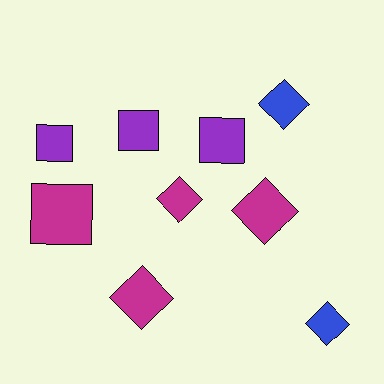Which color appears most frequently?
Magenta, with 4 objects.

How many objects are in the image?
There are 9 objects.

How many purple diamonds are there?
There are no purple diamonds.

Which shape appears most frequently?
Diamond, with 5 objects.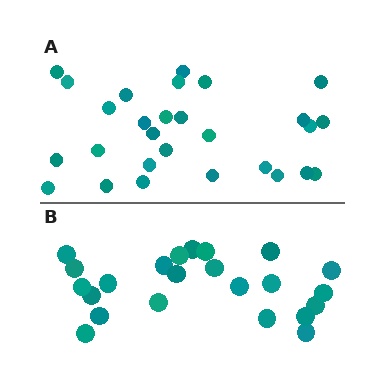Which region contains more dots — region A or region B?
Region A (the top region) has more dots.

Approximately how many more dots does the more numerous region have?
Region A has about 5 more dots than region B.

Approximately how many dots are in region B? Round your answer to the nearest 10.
About 20 dots. (The exact count is 23, which rounds to 20.)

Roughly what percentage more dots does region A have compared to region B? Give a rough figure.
About 20% more.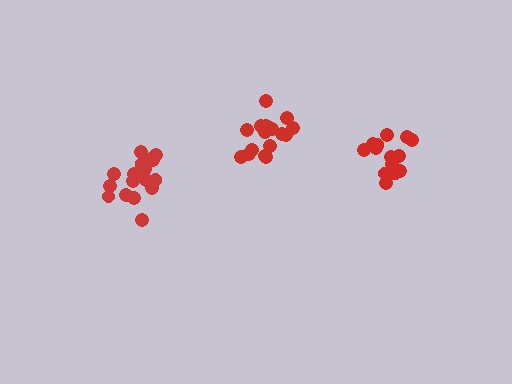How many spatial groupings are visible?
There are 3 spatial groupings.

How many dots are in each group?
Group 1: 17 dots, Group 2: 16 dots, Group 3: 17 dots (50 total).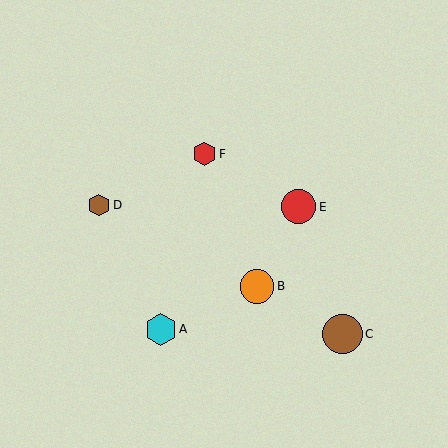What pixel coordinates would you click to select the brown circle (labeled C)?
Click at (343, 334) to select the brown circle C.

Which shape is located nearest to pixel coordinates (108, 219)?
The brown hexagon (labeled D) at (99, 205) is nearest to that location.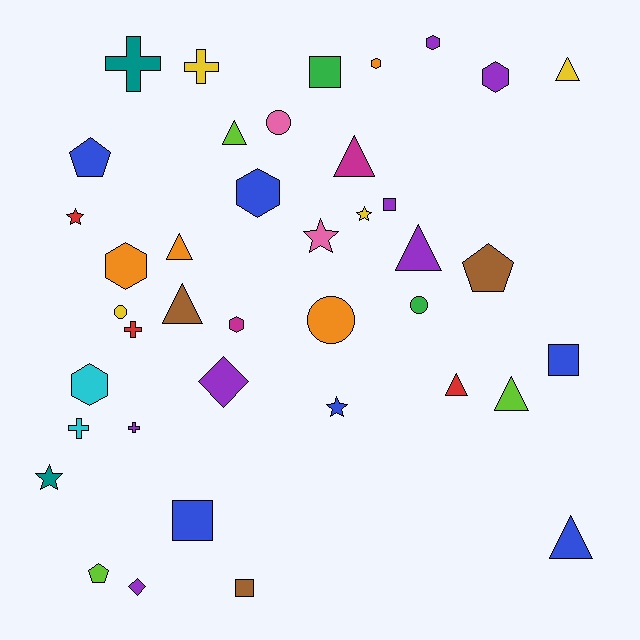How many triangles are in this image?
There are 9 triangles.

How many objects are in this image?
There are 40 objects.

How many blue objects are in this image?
There are 6 blue objects.